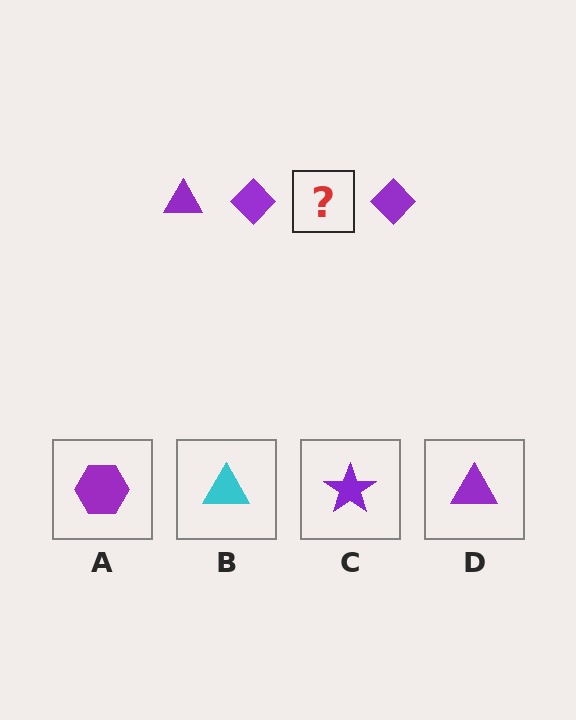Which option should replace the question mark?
Option D.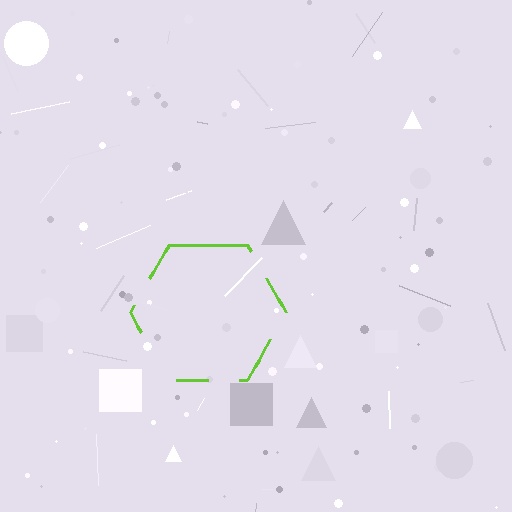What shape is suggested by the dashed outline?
The dashed outline suggests a hexagon.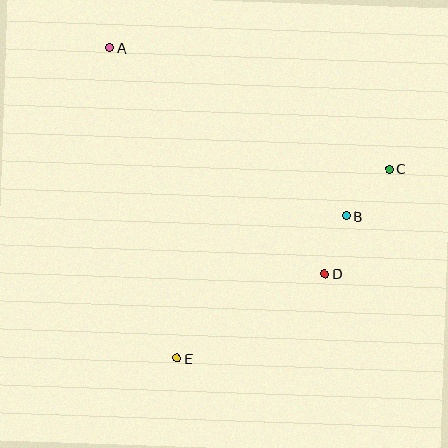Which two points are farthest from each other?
Points A and E are farthest from each other.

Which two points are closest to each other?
Points B and D are closest to each other.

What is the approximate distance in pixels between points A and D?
The distance between A and D is approximately 312 pixels.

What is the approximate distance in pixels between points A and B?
The distance between A and B is approximately 291 pixels.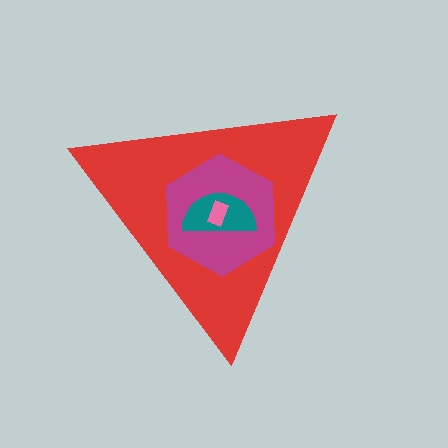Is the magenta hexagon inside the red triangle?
Yes.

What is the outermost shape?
The red triangle.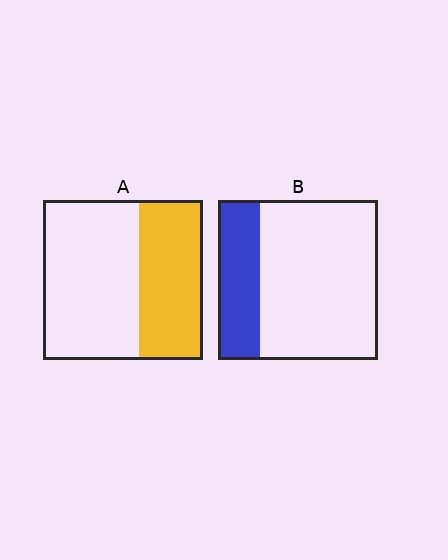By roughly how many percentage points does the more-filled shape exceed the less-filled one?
By roughly 15 percentage points (A over B).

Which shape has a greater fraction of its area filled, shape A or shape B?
Shape A.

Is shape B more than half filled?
No.